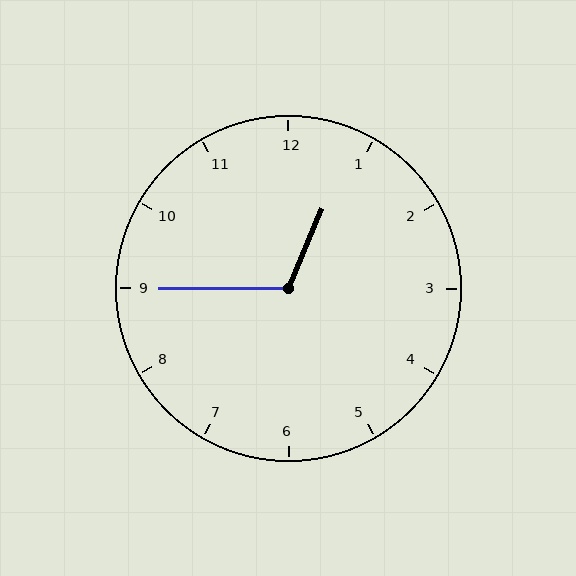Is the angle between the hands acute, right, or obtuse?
It is obtuse.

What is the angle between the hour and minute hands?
Approximately 112 degrees.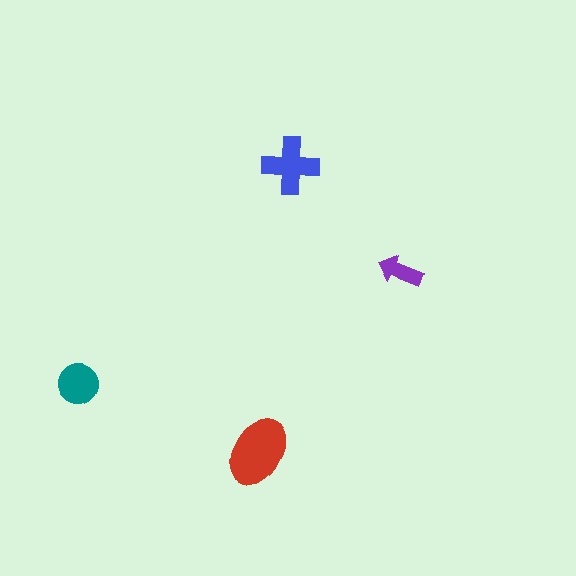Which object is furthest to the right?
The purple arrow is rightmost.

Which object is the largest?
The red ellipse.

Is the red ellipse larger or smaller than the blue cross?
Larger.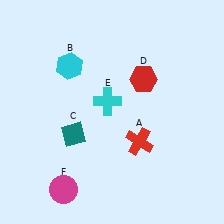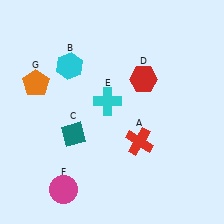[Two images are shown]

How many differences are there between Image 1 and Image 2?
There is 1 difference between the two images.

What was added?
An orange pentagon (G) was added in Image 2.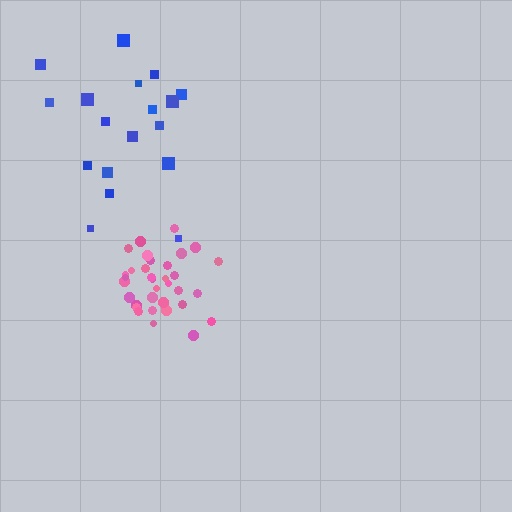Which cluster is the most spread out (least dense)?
Blue.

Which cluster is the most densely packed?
Pink.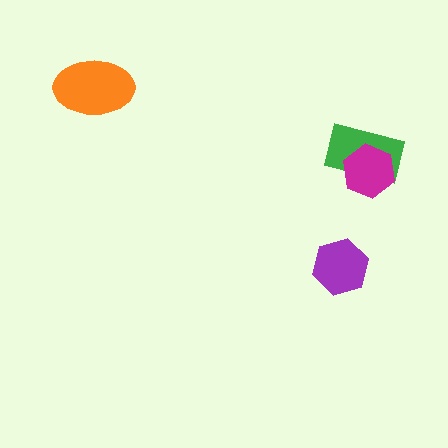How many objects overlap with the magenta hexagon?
1 object overlaps with the magenta hexagon.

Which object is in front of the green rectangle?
The magenta hexagon is in front of the green rectangle.